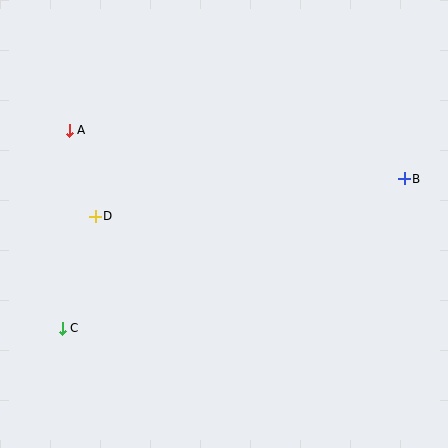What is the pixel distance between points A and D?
The distance between A and D is 90 pixels.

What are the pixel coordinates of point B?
Point B is at (404, 179).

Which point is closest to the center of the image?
Point D at (95, 216) is closest to the center.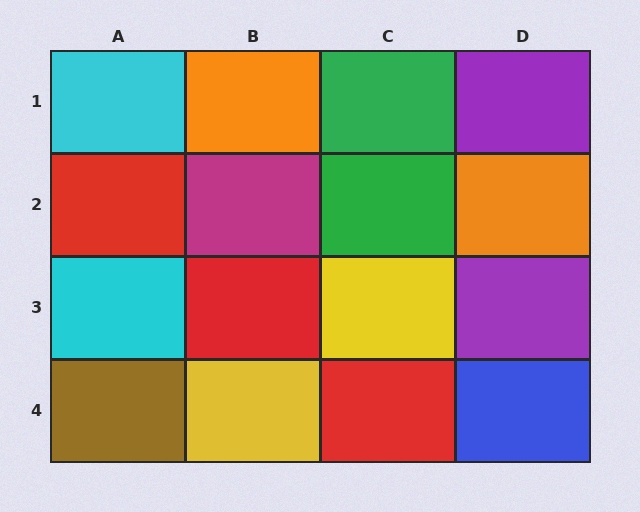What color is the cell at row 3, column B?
Red.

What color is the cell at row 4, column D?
Blue.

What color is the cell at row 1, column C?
Green.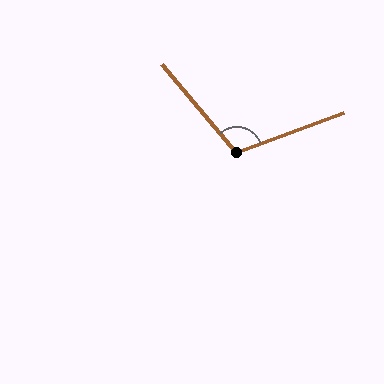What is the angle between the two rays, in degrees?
Approximately 110 degrees.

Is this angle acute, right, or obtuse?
It is obtuse.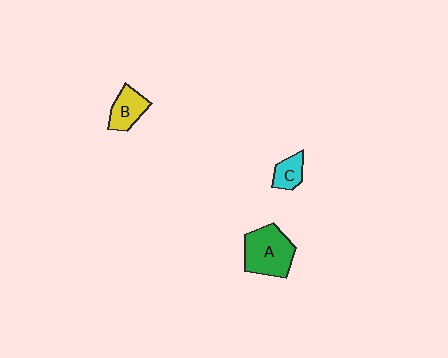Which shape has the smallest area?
Shape C (cyan).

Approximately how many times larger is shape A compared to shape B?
Approximately 1.7 times.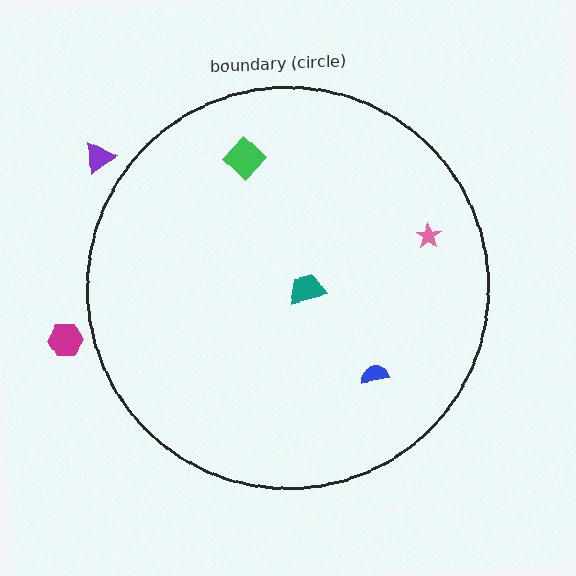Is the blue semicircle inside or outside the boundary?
Inside.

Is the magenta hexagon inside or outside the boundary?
Outside.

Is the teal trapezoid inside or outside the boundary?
Inside.